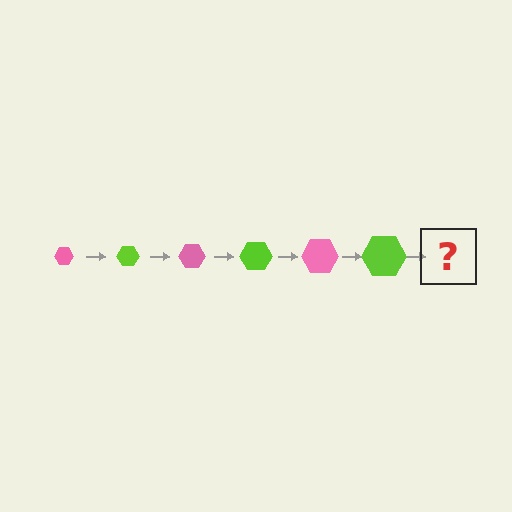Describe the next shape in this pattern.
It should be a pink hexagon, larger than the previous one.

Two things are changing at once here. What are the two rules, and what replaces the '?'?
The two rules are that the hexagon grows larger each step and the color cycles through pink and lime. The '?' should be a pink hexagon, larger than the previous one.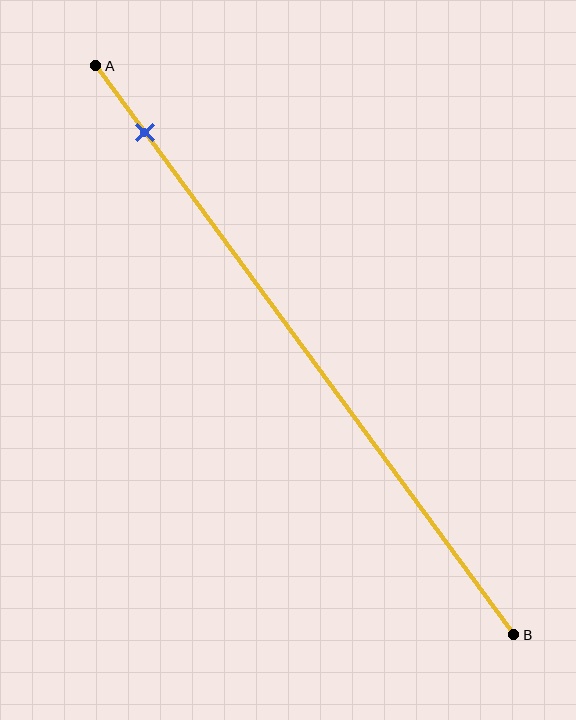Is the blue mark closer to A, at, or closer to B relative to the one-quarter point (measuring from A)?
The blue mark is closer to point A than the one-quarter point of segment AB.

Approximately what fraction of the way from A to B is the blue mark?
The blue mark is approximately 10% of the way from A to B.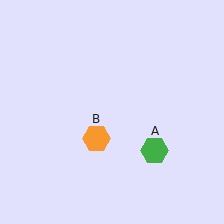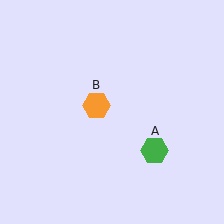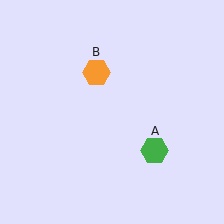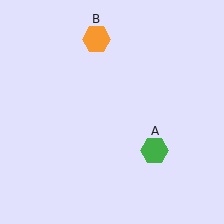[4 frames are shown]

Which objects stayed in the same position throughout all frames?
Green hexagon (object A) remained stationary.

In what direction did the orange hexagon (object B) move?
The orange hexagon (object B) moved up.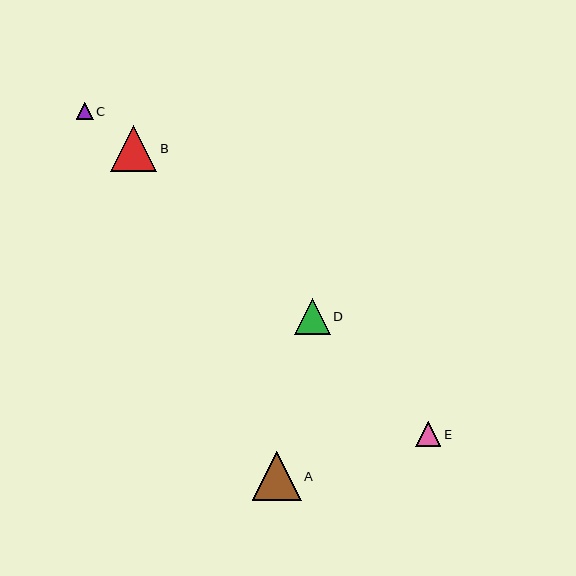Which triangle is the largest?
Triangle A is the largest with a size of approximately 49 pixels.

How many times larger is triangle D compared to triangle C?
Triangle D is approximately 2.1 times the size of triangle C.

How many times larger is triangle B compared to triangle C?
Triangle B is approximately 2.7 times the size of triangle C.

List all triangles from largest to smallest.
From largest to smallest: A, B, D, E, C.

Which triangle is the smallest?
Triangle C is the smallest with a size of approximately 17 pixels.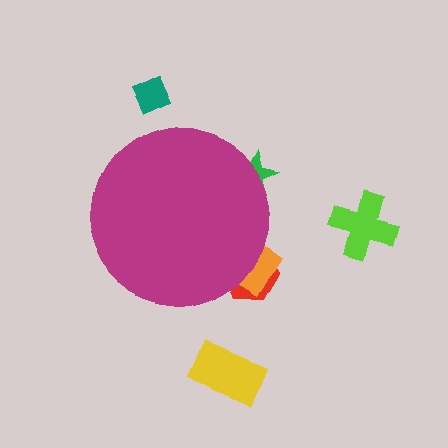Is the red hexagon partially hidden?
Yes, the red hexagon is partially hidden behind the magenta circle.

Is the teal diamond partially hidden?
No, the teal diamond is fully visible.